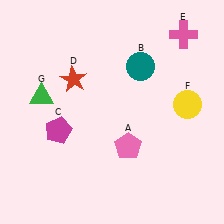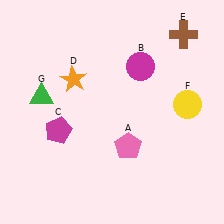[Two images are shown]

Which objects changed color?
B changed from teal to magenta. D changed from red to orange. E changed from pink to brown.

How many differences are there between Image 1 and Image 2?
There are 3 differences between the two images.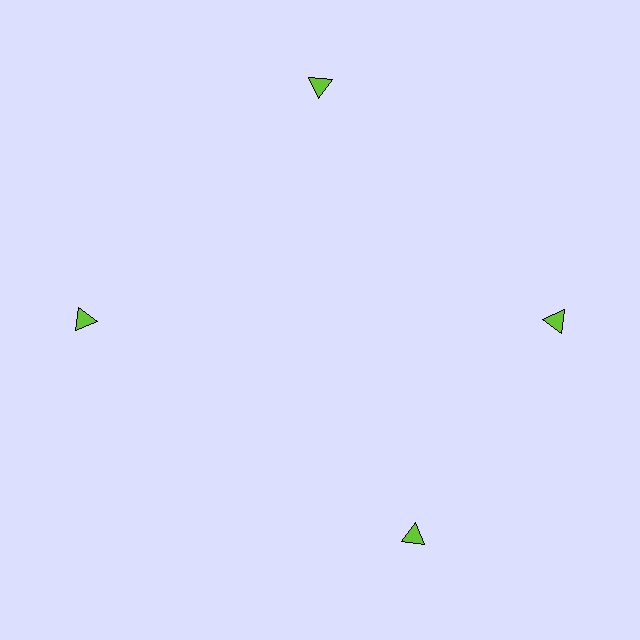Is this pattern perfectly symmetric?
No. The 4 lime triangles are arranged in a ring, but one element near the 6 o'clock position is rotated out of alignment along the ring, breaking the 4-fold rotational symmetry.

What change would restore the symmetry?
The symmetry would be restored by rotating it back into even spacing with its neighbors so that all 4 triangles sit at equal angles and equal distance from the center.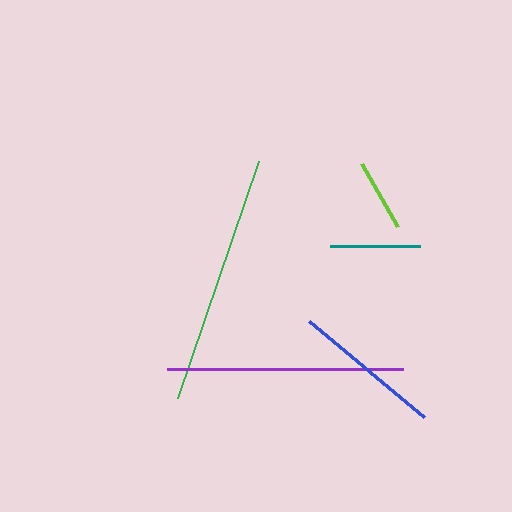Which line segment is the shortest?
The lime line is the shortest at approximately 73 pixels.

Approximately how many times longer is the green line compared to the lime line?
The green line is approximately 3.5 times the length of the lime line.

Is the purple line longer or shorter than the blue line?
The purple line is longer than the blue line.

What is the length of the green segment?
The green segment is approximately 251 pixels long.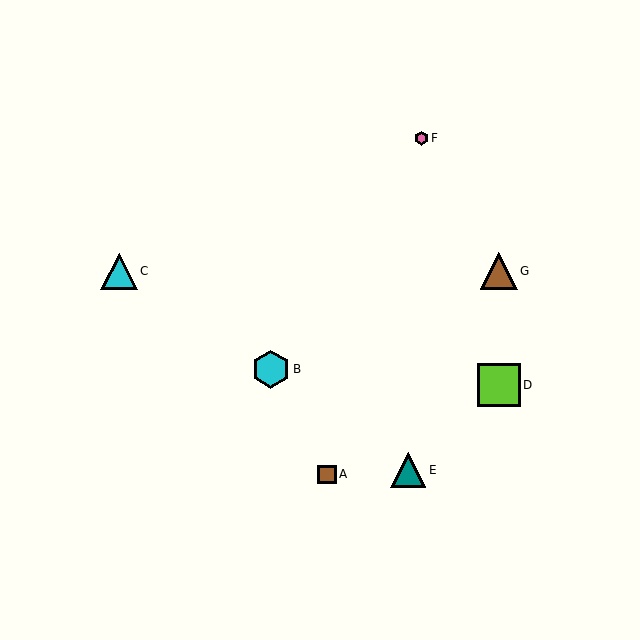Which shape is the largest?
The lime square (labeled D) is the largest.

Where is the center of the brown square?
The center of the brown square is at (327, 475).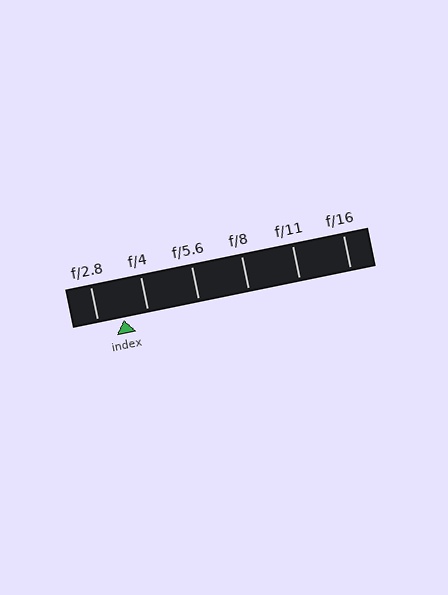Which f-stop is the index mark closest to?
The index mark is closest to f/4.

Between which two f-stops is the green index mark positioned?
The index mark is between f/2.8 and f/4.